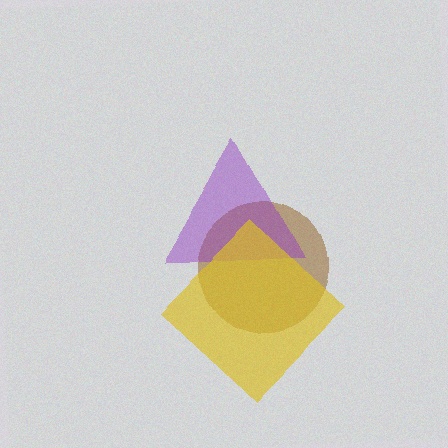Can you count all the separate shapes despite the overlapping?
Yes, there are 3 separate shapes.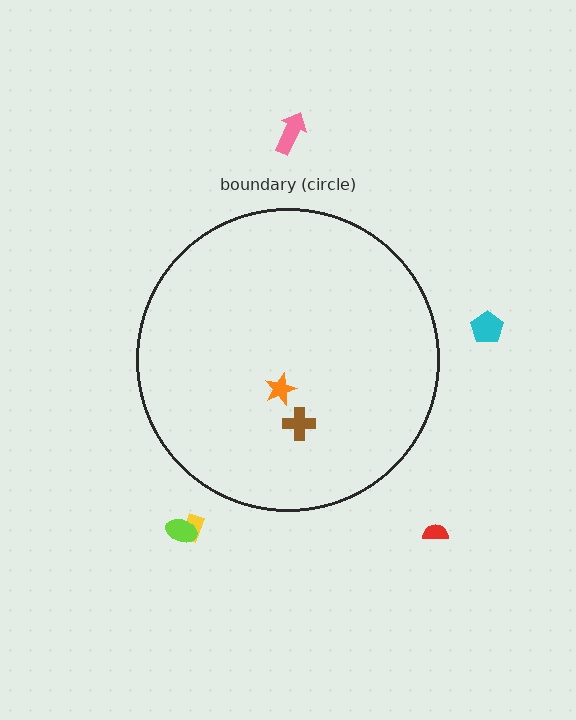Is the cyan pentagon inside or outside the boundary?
Outside.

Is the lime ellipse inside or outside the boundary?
Outside.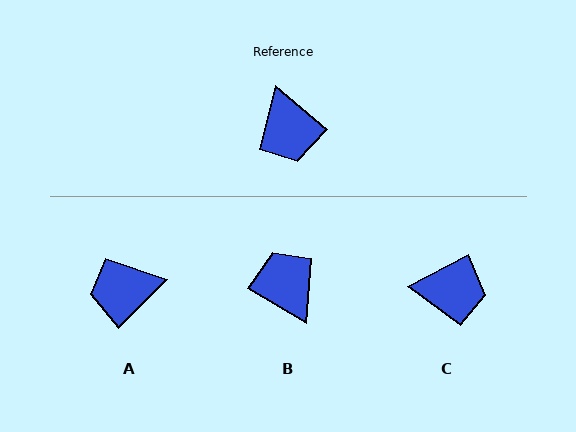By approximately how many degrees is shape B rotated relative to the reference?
Approximately 171 degrees clockwise.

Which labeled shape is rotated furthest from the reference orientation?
B, about 171 degrees away.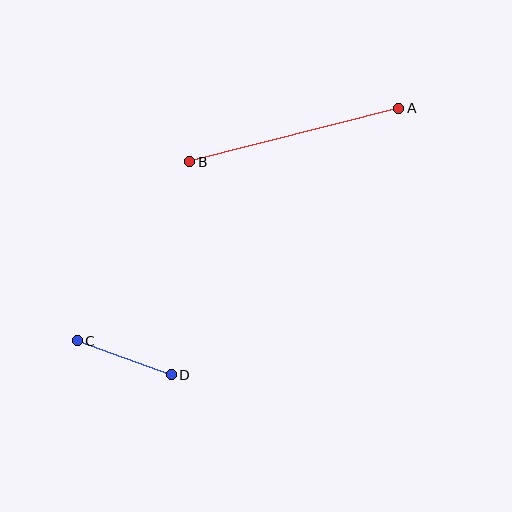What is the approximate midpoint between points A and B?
The midpoint is at approximately (294, 135) pixels.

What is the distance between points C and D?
The distance is approximately 100 pixels.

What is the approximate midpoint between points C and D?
The midpoint is at approximately (124, 358) pixels.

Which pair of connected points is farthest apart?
Points A and B are farthest apart.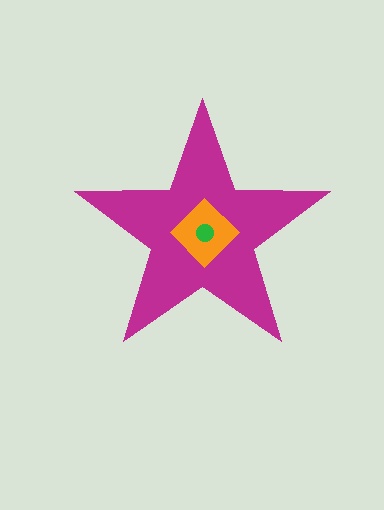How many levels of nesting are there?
3.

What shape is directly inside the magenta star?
The orange diamond.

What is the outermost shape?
The magenta star.